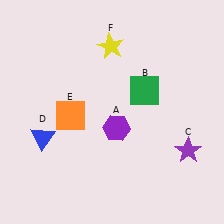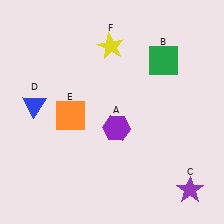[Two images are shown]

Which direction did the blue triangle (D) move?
The blue triangle (D) moved up.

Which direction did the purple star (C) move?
The purple star (C) moved down.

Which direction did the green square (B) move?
The green square (B) moved up.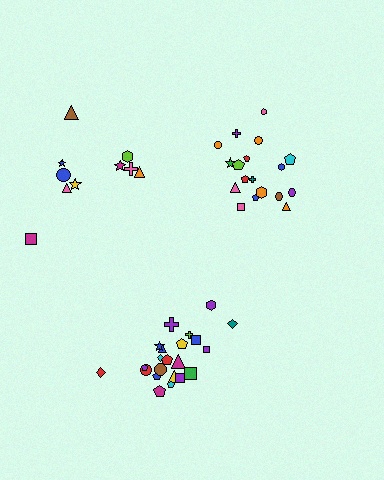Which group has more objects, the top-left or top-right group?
The top-right group.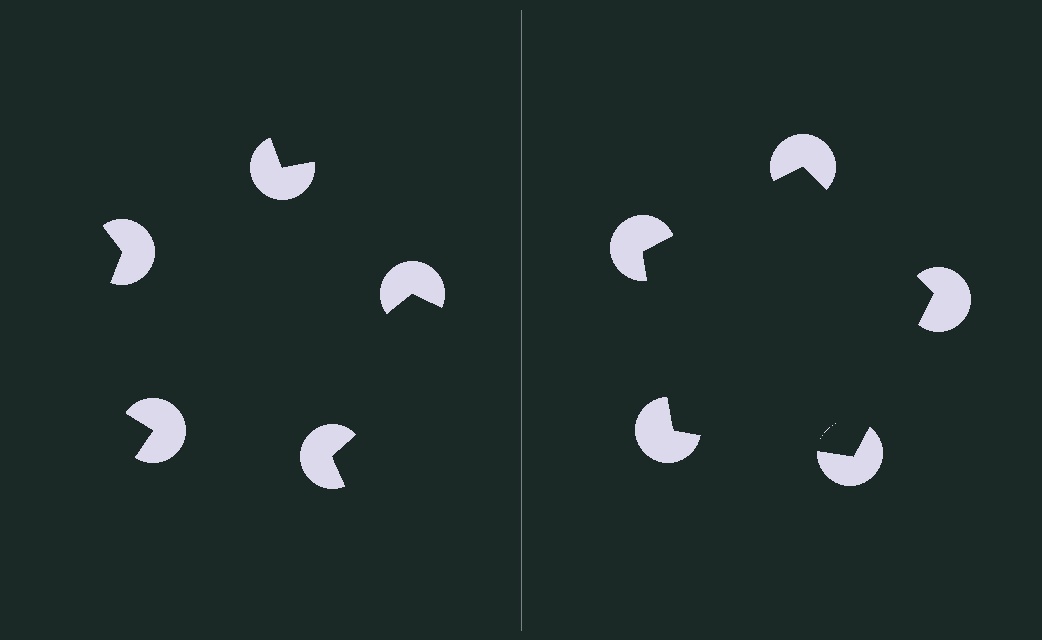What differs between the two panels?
The pac-man discs are positioned identically on both sides; only the wedge orientations differ. On the right they align to a pentagon; on the left they are misaligned.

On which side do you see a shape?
An illusory pentagon appears on the right side. On the left side the wedge cuts are rotated, so no coherent shape forms.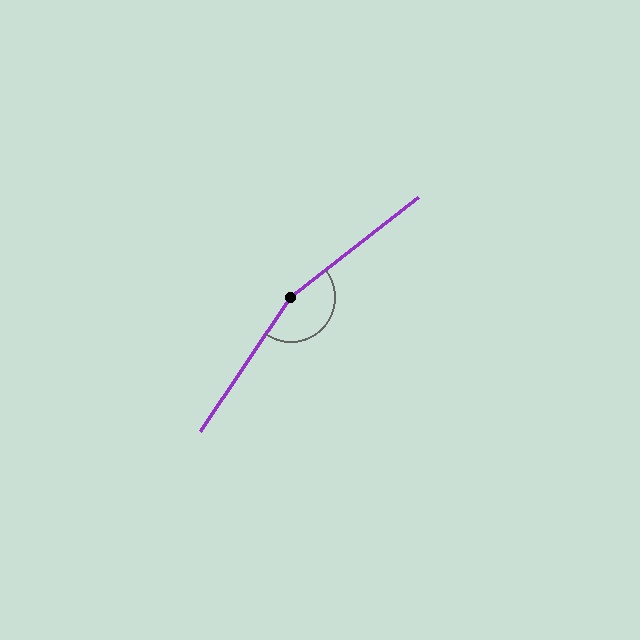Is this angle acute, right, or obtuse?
It is obtuse.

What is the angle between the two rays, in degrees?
Approximately 162 degrees.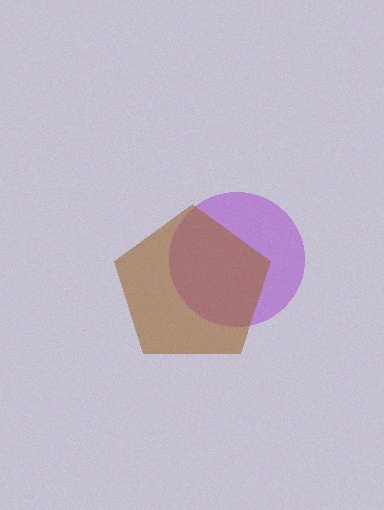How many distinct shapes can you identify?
There are 2 distinct shapes: a purple circle, a brown pentagon.